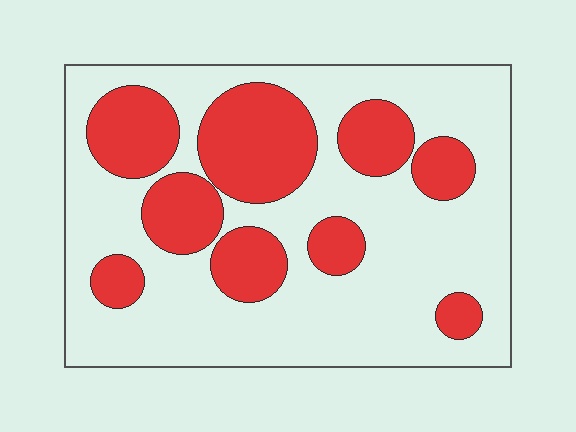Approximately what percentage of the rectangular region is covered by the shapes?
Approximately 30%.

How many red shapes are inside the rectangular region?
9.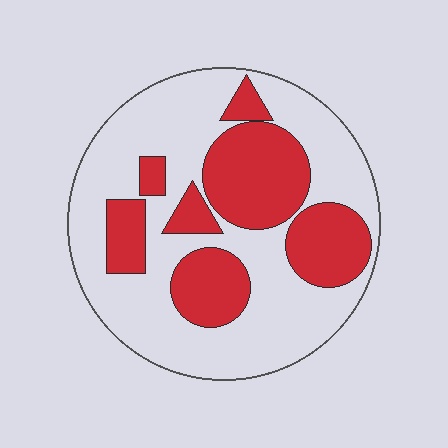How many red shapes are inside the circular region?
7.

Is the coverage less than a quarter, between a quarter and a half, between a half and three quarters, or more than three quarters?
Between a quarter and a half.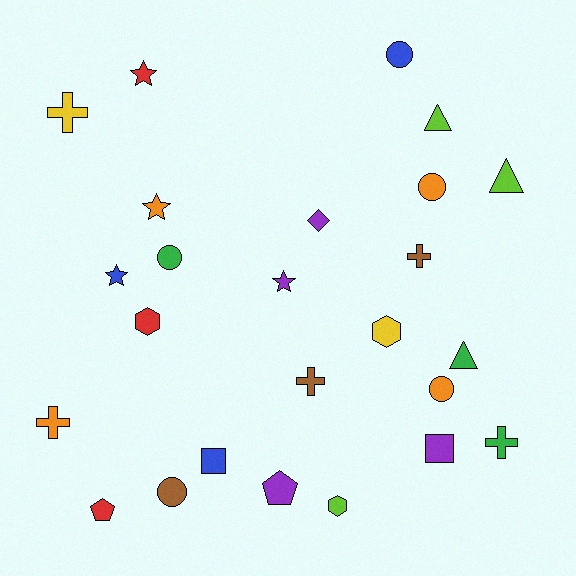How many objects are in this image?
There are 25 objects.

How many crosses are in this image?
There are 5 crosses.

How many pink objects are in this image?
There are no pink objects.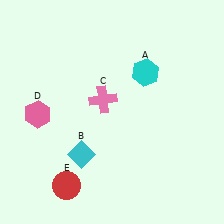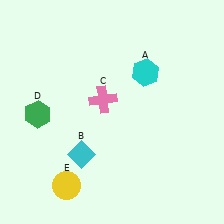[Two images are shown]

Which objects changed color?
D changed from pink to green. E changed from red to yellow.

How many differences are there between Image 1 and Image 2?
There are 2 differences between the two images.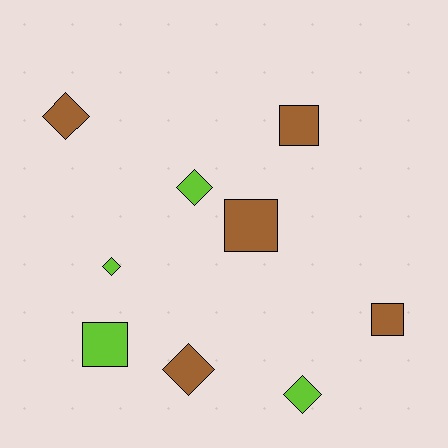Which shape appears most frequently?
Diamond, with 5 objects.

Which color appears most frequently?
Brown, with 5 objects.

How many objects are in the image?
There are 9 objects.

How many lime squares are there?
There is 1 lime square.